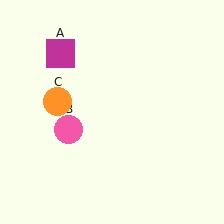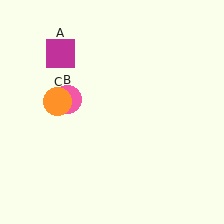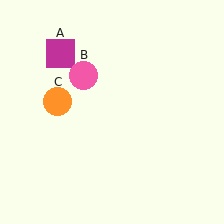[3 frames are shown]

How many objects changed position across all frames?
1 object changed position: pink circle (object B).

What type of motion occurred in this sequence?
The pink circle (object B) rotated clockwise around the center of the scene.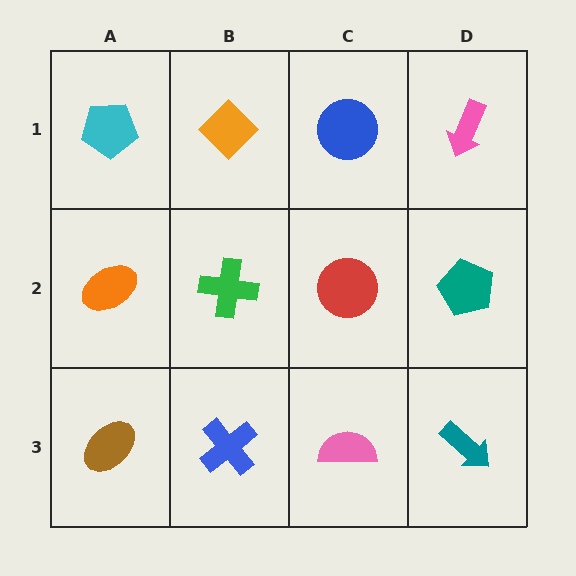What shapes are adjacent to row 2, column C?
A blue circle (row 1, column C), a pink semicircle (row 3, column C), a green cross (row 2, column B), a teal pentagon (row 2, column D).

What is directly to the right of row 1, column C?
A pink arrow.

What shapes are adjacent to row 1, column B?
A green cross (row 2, column B), a cyan pentagon (row 1, column A), a blue circle (row 1, column C).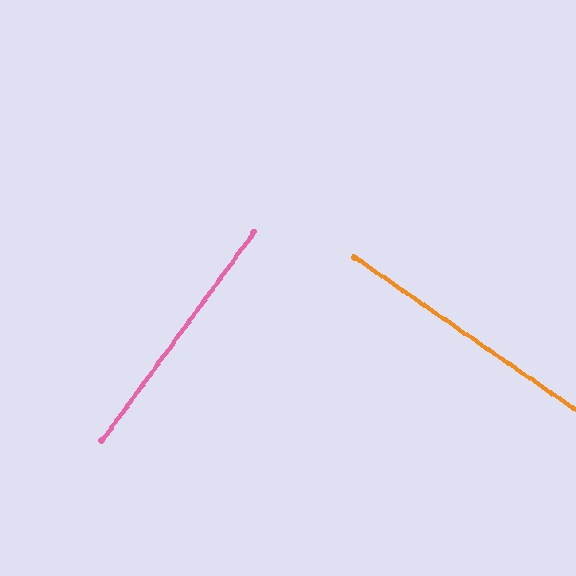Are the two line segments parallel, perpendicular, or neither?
Perpendicular — they meet at approximately 89°.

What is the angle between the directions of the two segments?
Approximately 89 degrees.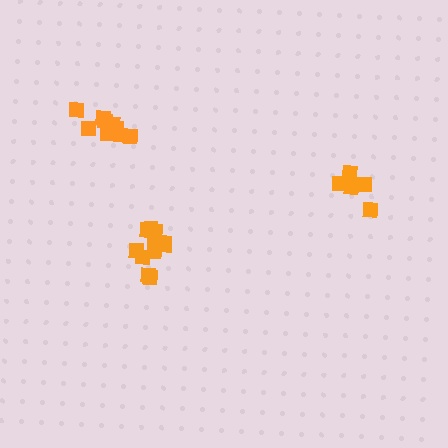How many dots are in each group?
Group 1: 5 dots, Group 2: 9 dots, Group 3: 11 dots (25 total).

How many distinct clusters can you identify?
There are 3 distinct clusters.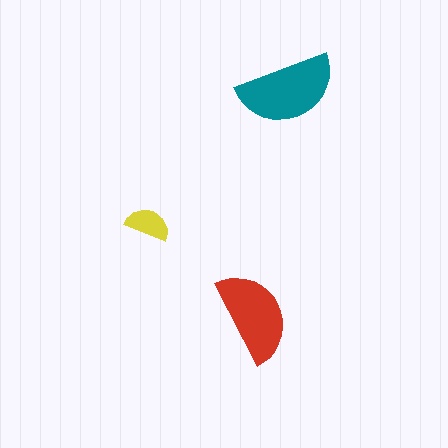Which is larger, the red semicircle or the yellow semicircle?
The red one.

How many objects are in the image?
There are 3 objects in the image.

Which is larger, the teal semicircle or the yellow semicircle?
The teal one.